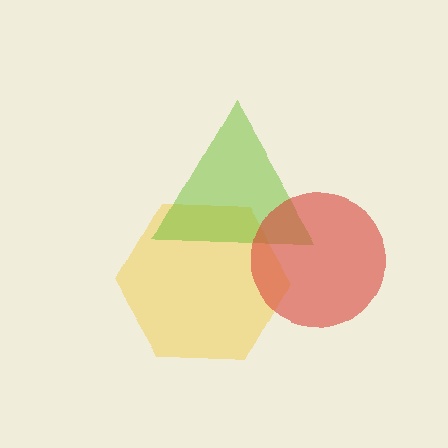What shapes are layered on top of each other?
The layered shapes are: a yellow hexagon, a lime triangle, a red circle.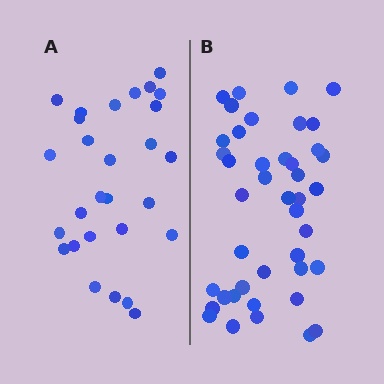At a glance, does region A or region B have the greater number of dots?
Region B (the right region) has more dots.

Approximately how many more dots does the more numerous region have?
Region B has approximately 15 more dots than region A.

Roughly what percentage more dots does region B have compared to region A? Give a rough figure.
About 50% more.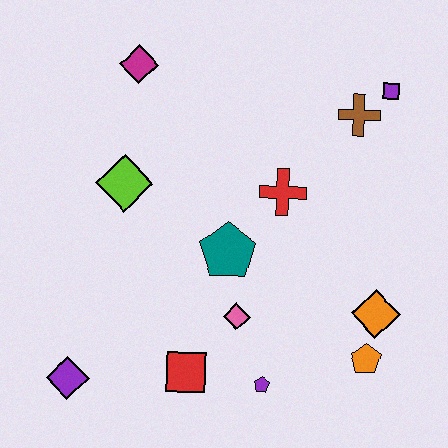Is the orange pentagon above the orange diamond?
No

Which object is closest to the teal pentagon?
The pink diamond is closest to the teal pentagon.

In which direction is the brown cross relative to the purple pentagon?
The brown cross is above the purple pentagon.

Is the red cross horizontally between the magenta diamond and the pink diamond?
No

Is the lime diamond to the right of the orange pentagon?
No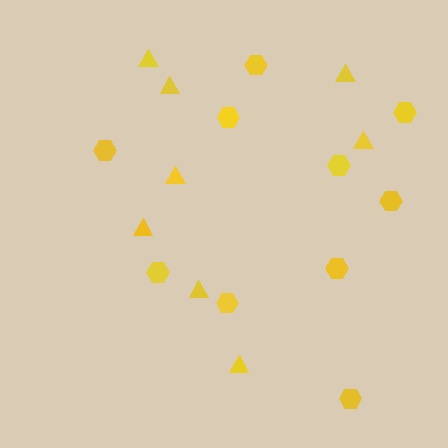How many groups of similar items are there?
There are 2 groups: one group of triangles (8) and one group of hexagons (10).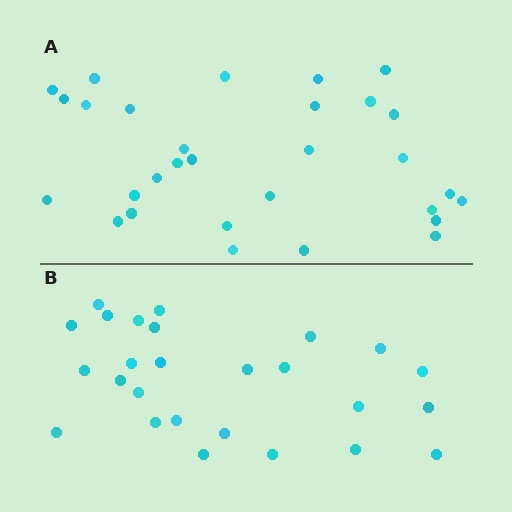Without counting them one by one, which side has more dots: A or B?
Region A (the top region) has more dots.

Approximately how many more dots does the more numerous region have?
Region A has about 4 more dots than region B.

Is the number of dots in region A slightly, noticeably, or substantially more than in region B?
Region A has only slightly more — the two regions are fairly close. The ratio is roughly 1.2 to 1.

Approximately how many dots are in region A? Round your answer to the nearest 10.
About 30 dots.